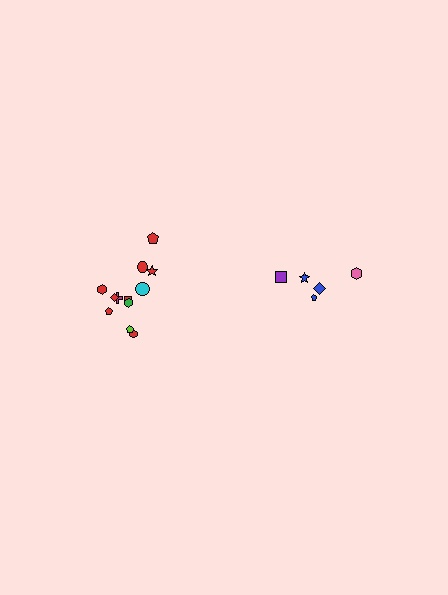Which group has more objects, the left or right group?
The left group.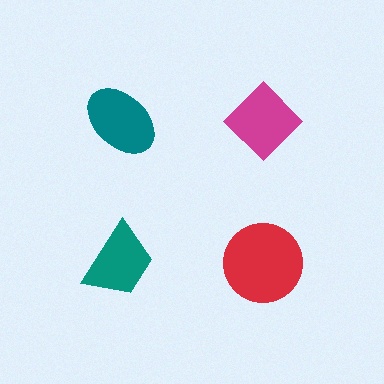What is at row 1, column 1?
A teal ellipse.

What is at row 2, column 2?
A red circle.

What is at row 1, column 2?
A magenta diamond.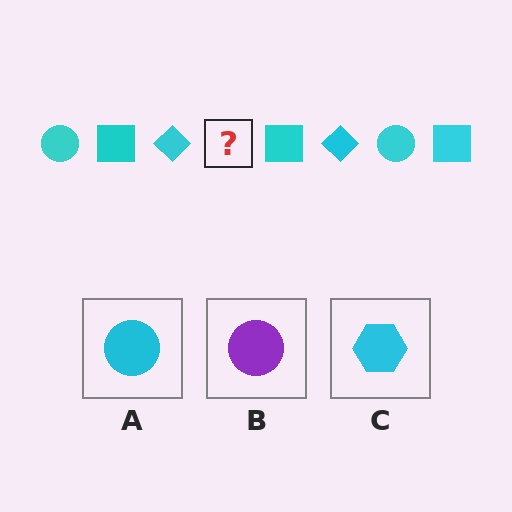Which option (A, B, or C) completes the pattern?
A.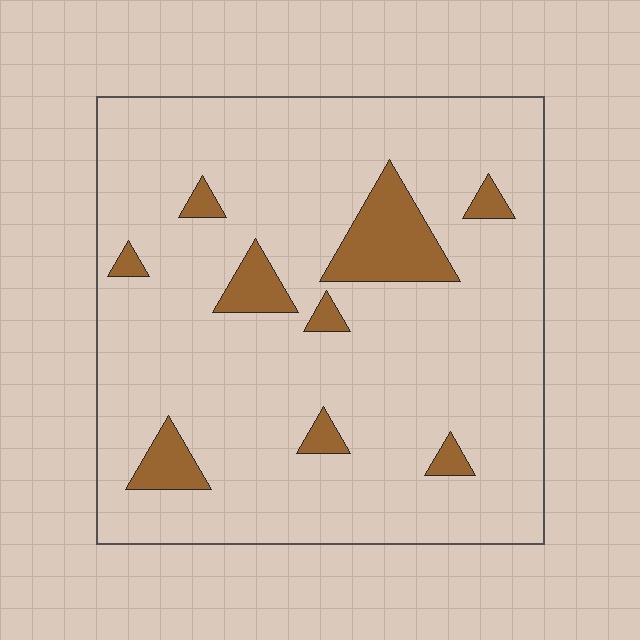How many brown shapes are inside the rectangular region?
9.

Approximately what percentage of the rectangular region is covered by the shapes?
Approximately 10%.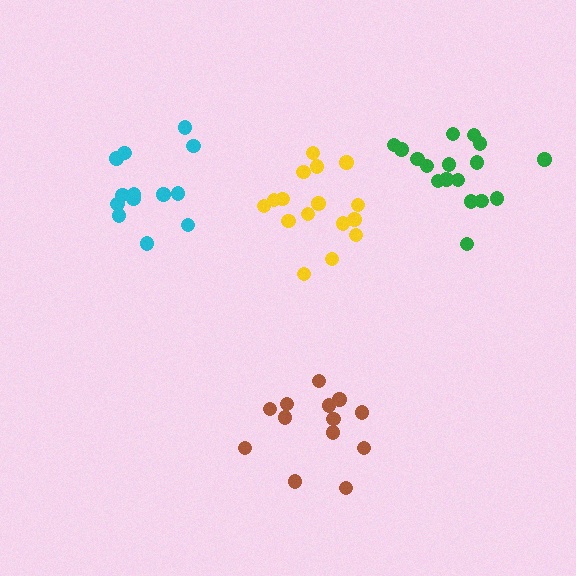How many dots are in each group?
Group 1: 14 dots, Group 2: 16 dots, Group 3: 13 dots, Group 4: 17 dots (60 total).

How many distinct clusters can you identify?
There are 4 distinct clusters.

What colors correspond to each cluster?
The clusters are colored: brown, yellow, cyan, green.